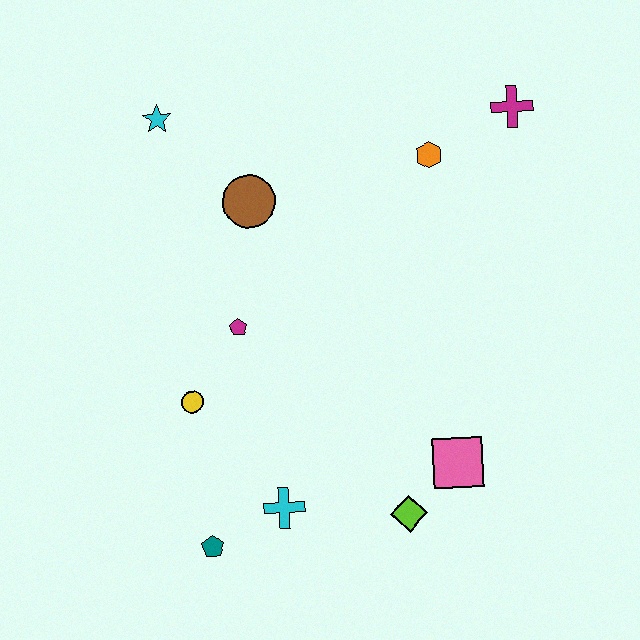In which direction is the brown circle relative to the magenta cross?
The brown circle is to the left of the magenta cross.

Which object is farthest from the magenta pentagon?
The magenta cross is farthest from the magenta pentagon.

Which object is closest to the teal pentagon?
The cyan cross is closest to the teal pentagon.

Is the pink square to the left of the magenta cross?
Yes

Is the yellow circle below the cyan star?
Yes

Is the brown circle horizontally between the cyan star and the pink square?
Yes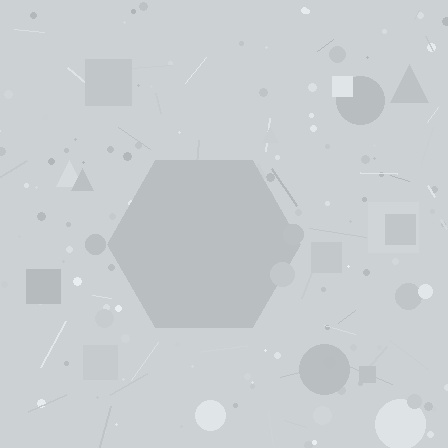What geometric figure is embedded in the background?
A hexagon is embedded in the background.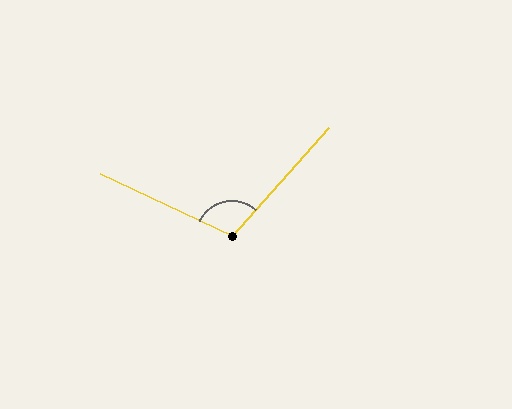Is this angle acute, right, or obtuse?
It is obtuse.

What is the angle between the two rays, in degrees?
Approximately 106 degrees.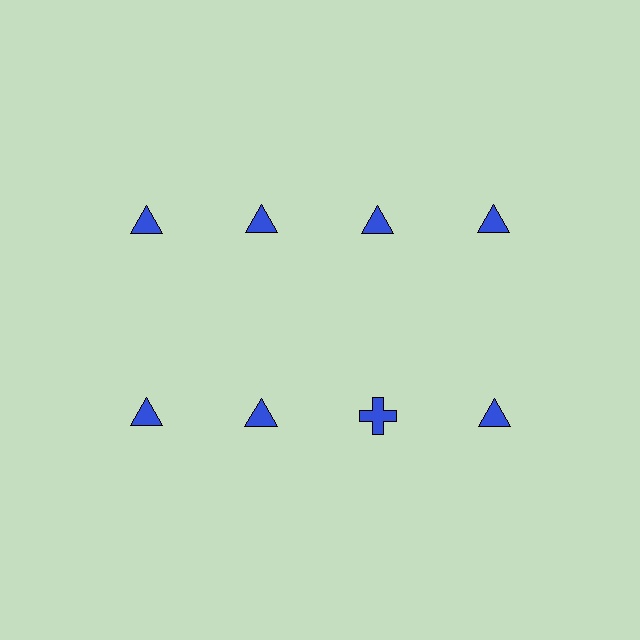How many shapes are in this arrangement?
There are 8 shapes arranged in a grid pattern.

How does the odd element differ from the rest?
It has a different shape: cross instead of triangle.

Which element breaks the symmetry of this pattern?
The blue cross in the second row, center column breaks the symmetry. All other shapes are blue triangles.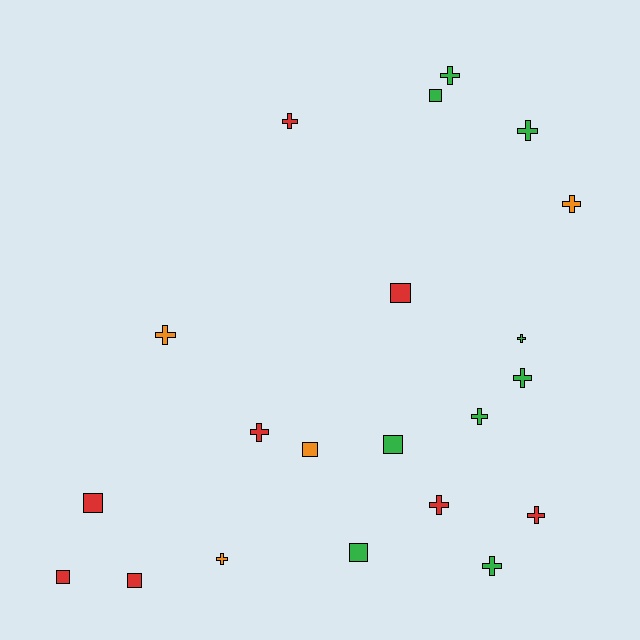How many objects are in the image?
There are 21 objects.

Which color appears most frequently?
Green, with 9 objects.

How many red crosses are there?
There are 4 red crosses.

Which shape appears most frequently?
Cross, with 13 objects.